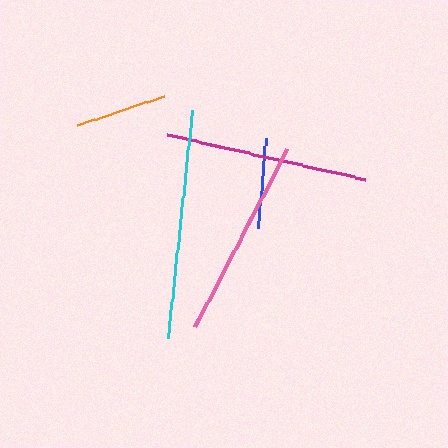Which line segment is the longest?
The cyan line is the longest at approximately 229 pixels.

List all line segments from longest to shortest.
From longest to shortest: cyan, magenta, pink, orange, blue.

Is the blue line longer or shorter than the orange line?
The orange line is longer than the blue line.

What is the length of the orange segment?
The orange segment is approximately 92 pixels long.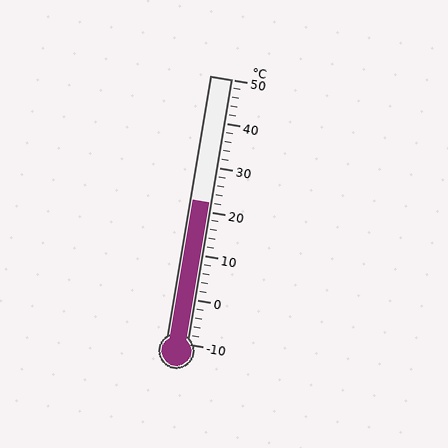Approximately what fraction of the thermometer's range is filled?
The thermometer is filled to approximately 55% of its range.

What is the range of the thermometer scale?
The thermometer scale ranges from -10°C to 50°C.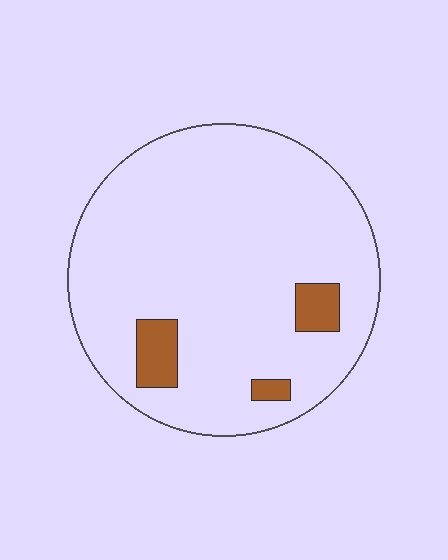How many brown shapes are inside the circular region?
3.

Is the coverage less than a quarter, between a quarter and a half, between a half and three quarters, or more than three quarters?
Less than a quarter.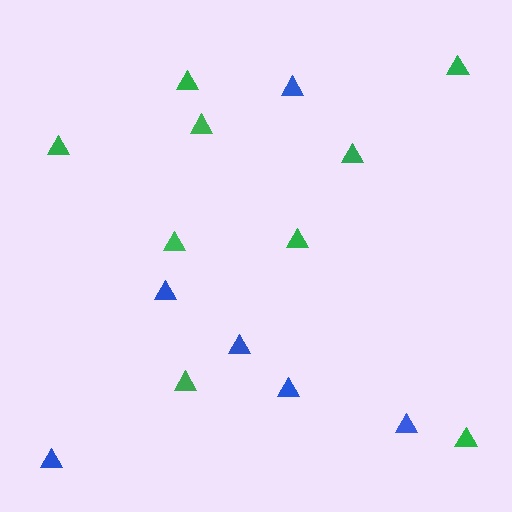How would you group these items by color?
There are 2 groups: one group of blue triangles (6) and one group of green triangles (9).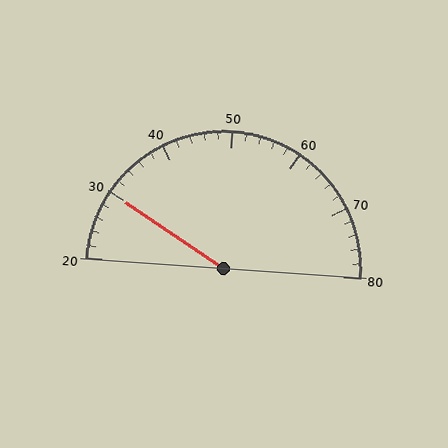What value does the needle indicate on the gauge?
The needle indicates approximately 30.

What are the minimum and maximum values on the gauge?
The gauge ranges from 20 to 80.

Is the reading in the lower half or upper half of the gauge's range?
The reading is in the lower half of the range (20 to 80).